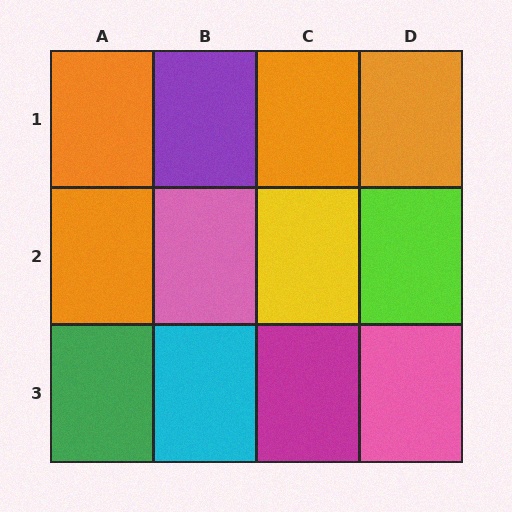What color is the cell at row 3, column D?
Pink.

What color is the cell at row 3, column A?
Green.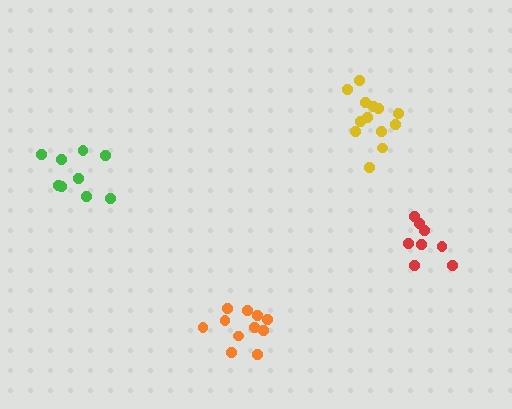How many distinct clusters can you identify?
There are 4 distinct clusters.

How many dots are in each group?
Group 1: 11 dots, Group 2: 8 dots, Group 3: 13 dots, Group 4: 9 dots (41 total).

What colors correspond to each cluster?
The clusters are colored: orange, red, yellow, green.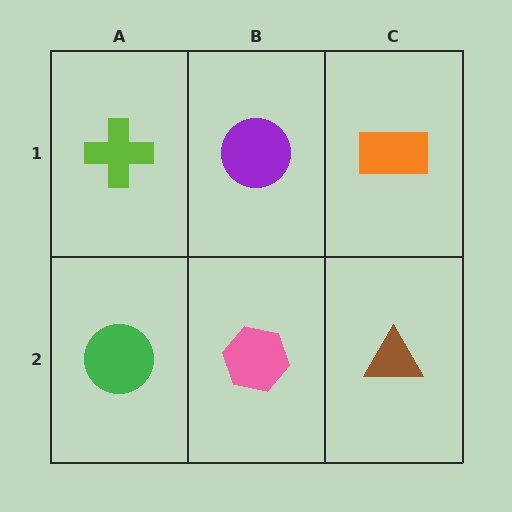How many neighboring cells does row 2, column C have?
2.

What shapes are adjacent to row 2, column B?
A purple circle (row 1, column B), a green circle (row 2, column A), a brown triangle (row 2, column C).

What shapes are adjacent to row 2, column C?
An orange rectangle (row 1, column C), a pink hexagon (row 2, column B).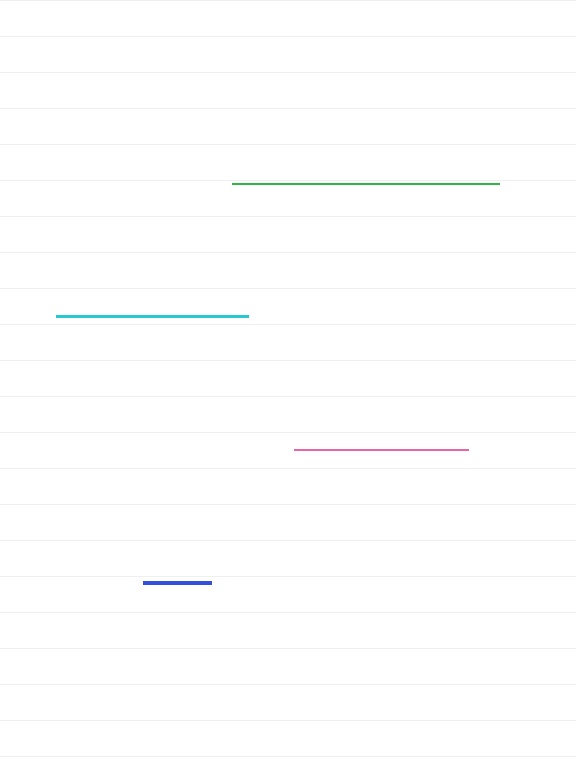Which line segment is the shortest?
The blue line is the shortest at approximately 69 pixels.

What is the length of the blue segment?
The blue segment is approximately 69 pixels long.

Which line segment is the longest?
The green line is the longest at approximately 267 pixels.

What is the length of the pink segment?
The pink segment is approximately 174 pixels long.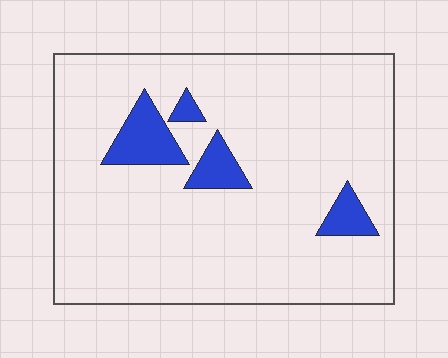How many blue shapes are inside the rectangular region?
4.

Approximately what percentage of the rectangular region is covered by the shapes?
Approximately 10%.